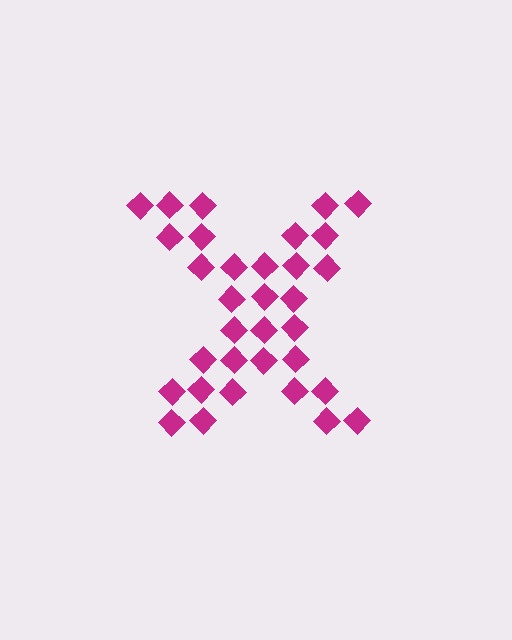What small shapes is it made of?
It is made of small diamonds.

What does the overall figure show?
The overall figure shows the letter X.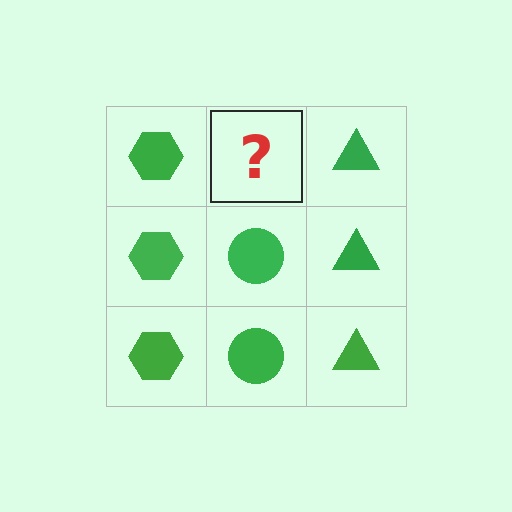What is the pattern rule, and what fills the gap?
The rule is that each column has a consistent shape. The gap should be filled with a green circle.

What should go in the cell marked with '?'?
The missing cell should contain a green circle.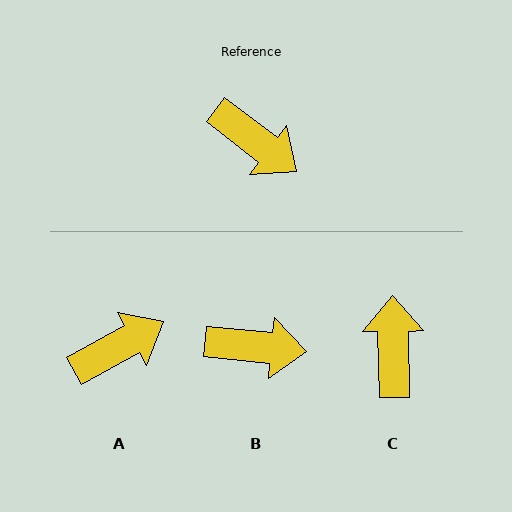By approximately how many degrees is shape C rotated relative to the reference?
Approximately 129 degrees counter-clockwise.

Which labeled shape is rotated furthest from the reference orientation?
C, about 129 degrees away.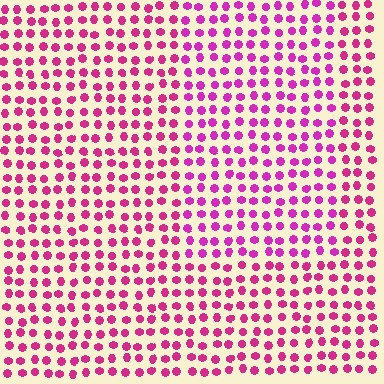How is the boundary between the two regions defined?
The boundary is defined purely by a slight shift in hue (about 18 degrees). Spacing, size, and orientation are identical on both sides.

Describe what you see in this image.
The image is filled with small magenta elements in a uniform arrangement. A rectangle-shaped region is visible where the elements are tinted to a slightly different hue, forming a subtle color boundary.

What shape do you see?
I see a rectangle.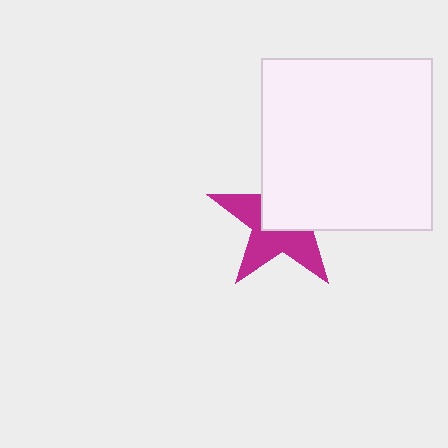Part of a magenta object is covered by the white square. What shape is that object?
It is a star.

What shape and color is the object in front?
The object in front is a white square.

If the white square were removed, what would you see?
You would see the complete magenta star.